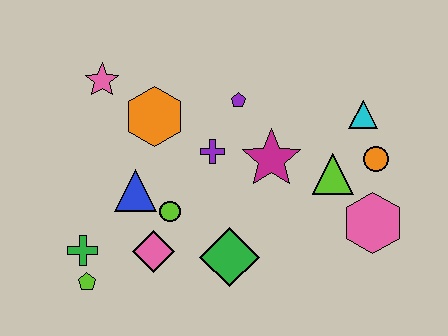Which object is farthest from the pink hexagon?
The pink star is farthest from the pink hexagon.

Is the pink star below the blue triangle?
No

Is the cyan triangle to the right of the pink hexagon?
No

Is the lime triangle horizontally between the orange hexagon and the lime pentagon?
No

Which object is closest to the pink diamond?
The lime circle is closest to the pink diamond.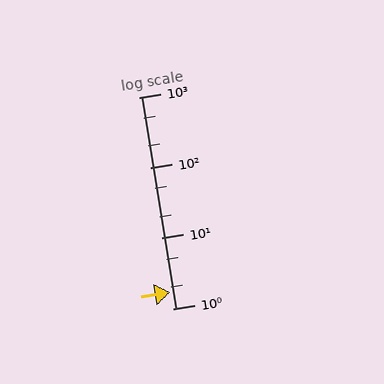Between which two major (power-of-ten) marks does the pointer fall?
The pointer is between 1 and 10.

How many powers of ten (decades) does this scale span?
The scale spans 3 decades, from 1 to 1000.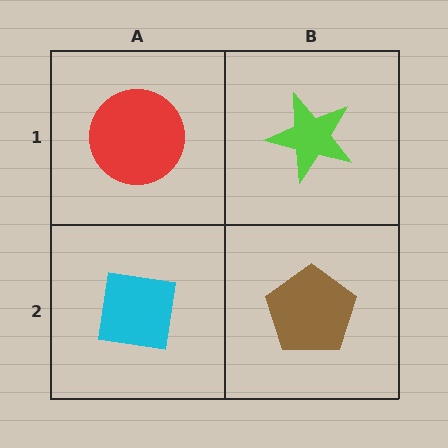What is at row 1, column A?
A red circle.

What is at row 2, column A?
A cyan square.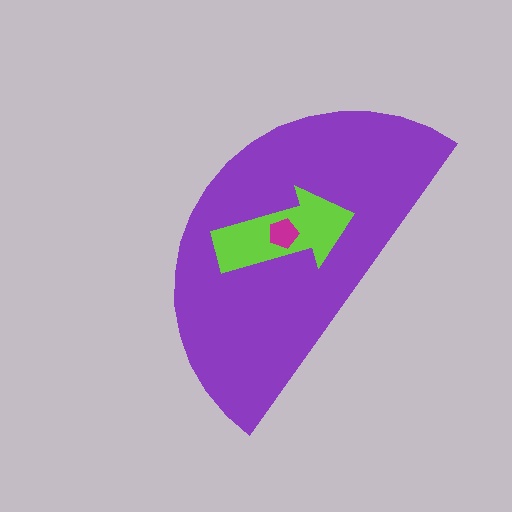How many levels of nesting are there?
3.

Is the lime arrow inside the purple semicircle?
Yes.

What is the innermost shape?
The magenta pentagon.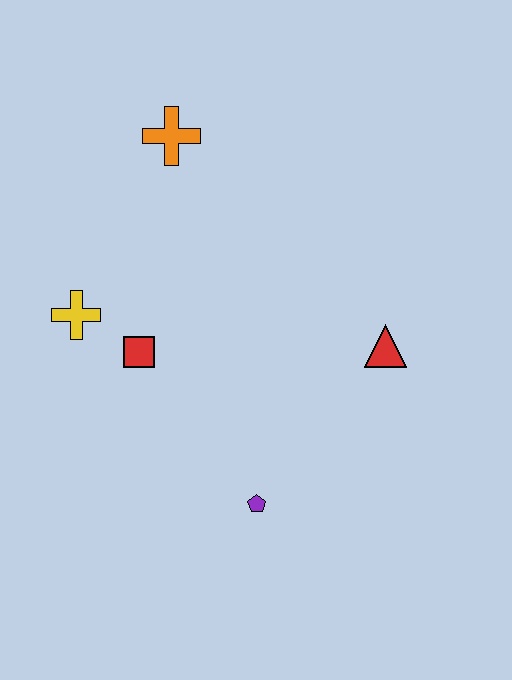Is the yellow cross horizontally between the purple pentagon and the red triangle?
No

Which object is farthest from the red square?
The red triangle is farthest from the red square.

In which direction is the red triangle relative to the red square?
The red triangle is to the right of the red square.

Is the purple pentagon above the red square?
No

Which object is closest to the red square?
The yellow cross is closest to the red square.